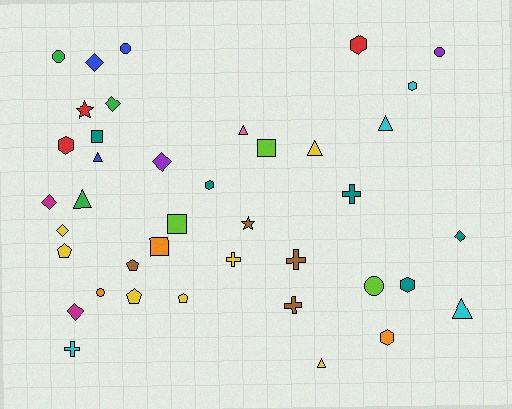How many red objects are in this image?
There are 3 red objects.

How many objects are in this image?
There are 40 objects.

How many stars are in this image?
There are 2 stars.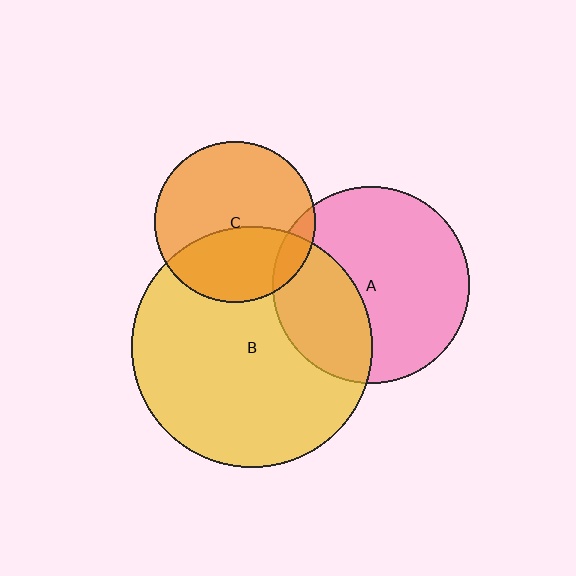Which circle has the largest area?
Circle B (yellow).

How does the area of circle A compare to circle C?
Approximately 1.5 times.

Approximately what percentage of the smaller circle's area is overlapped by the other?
Approximately 35%.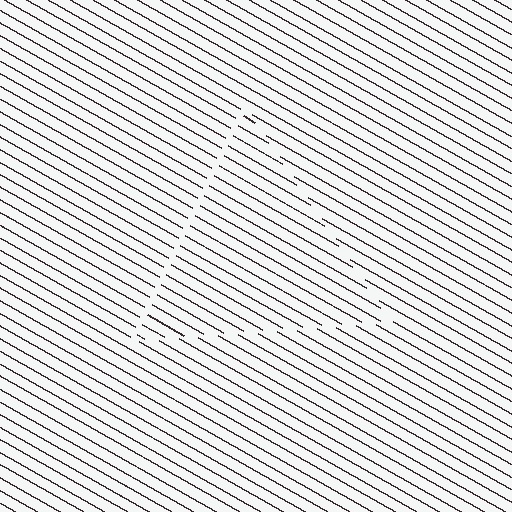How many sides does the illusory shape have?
3 sides — the line-ends trace a triangle.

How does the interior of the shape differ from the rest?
The interior of the shape contains the same grating, shifted by half a period — the contour is defined by the phase discontinuity where line-ends from the inner and outer gratings abut.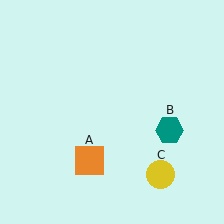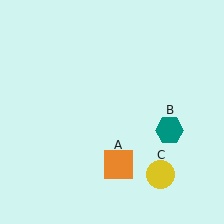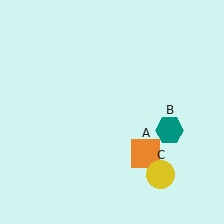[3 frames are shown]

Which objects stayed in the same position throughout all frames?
Teal hexagon (object B) and yellow circle (object C) remained stationary.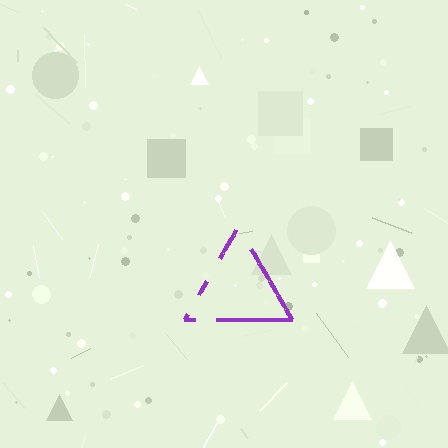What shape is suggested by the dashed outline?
The dashed outline suggests a triangle.